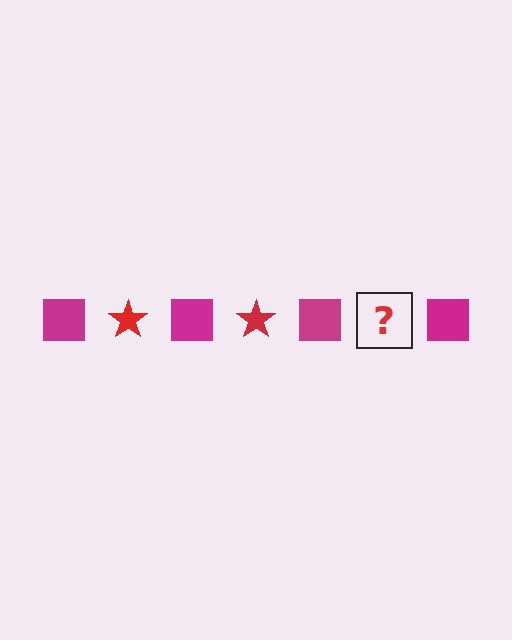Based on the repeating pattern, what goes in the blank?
The blank should be a red star.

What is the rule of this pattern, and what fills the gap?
The rule is that the pattern alternates between magenta square and red star. The gap should be filled with a red star.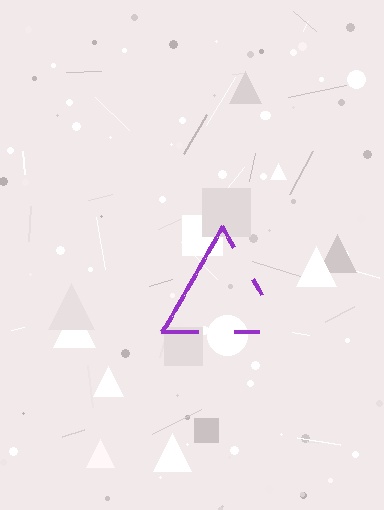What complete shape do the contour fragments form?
The contour fragments form a triangle.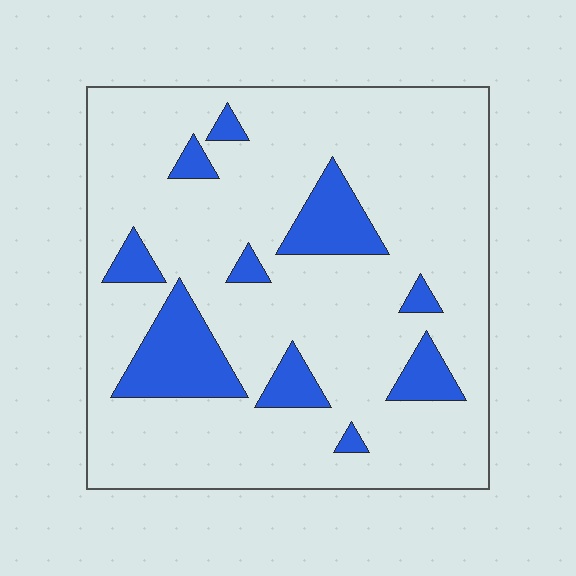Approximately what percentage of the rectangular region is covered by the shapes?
Approximately 15%.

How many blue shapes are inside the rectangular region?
10.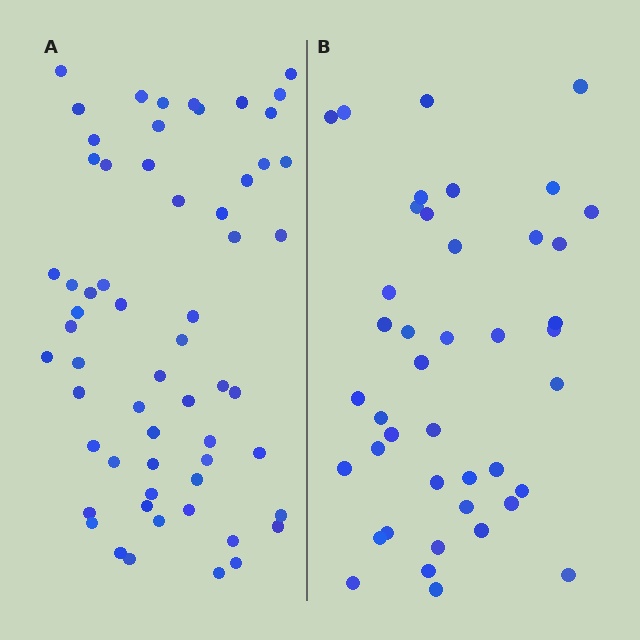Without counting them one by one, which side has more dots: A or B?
Region A (the left region) has more dots.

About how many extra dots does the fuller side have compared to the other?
Region A has approximately 20 more dots than region B.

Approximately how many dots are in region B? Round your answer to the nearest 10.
About 40 dots. (The exact count is 42, which rounds to 40.)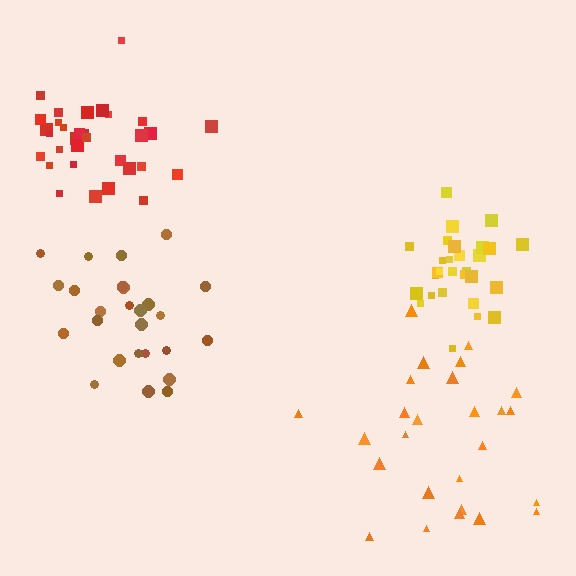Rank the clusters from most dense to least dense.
yellow, red, brown, orange.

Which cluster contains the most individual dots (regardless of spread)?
Red (32).